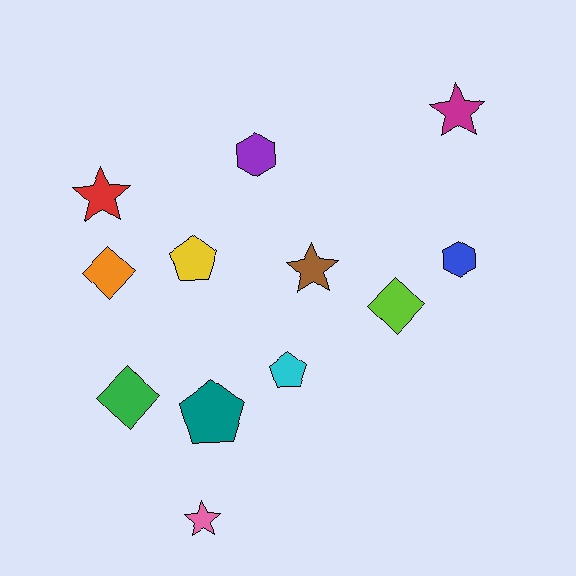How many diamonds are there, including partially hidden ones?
There are 3 diamonds.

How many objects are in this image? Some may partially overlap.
There are 12 objects.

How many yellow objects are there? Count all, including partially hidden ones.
There is 1 yellow object.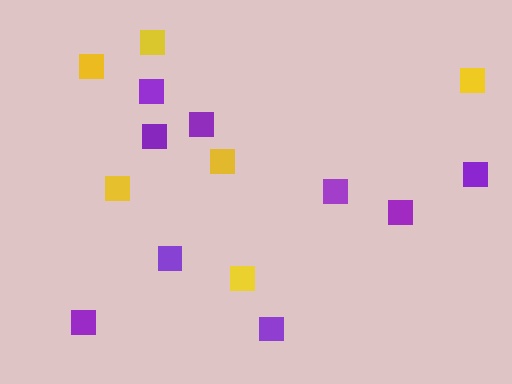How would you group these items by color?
There are 2 groups: one group of yellow squares (6) and one group of purple squares (9).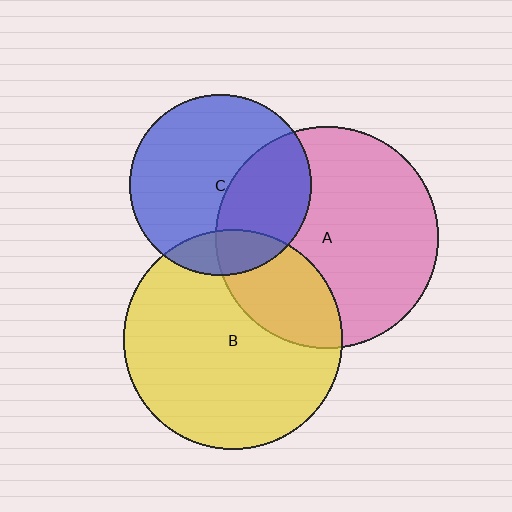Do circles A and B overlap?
Yes.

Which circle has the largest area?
Circle A (pink).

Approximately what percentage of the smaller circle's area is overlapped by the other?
Approximately 25%.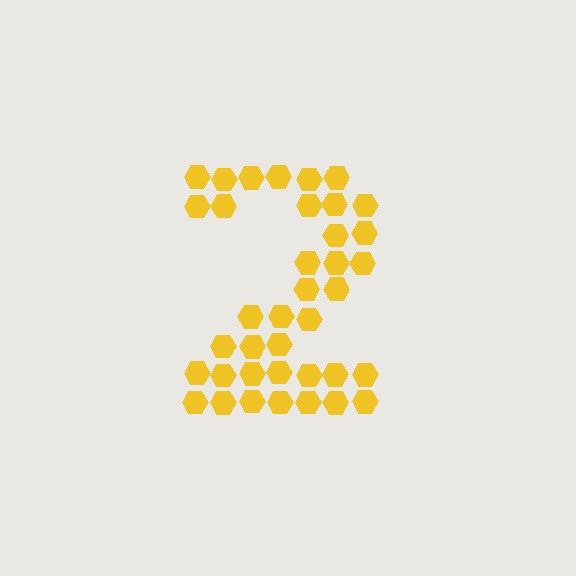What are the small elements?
The small elements are hexagons.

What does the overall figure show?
The overall figure shows the digit 2.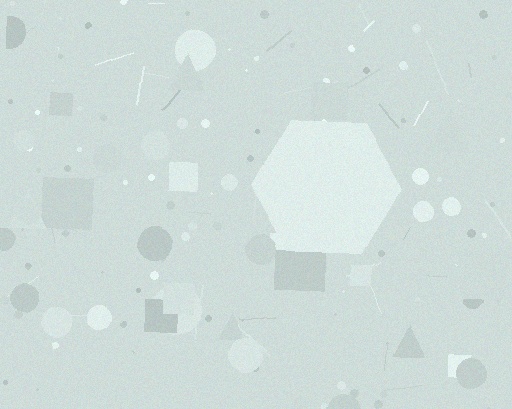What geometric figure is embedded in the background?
A hexagon is embedded in the background.